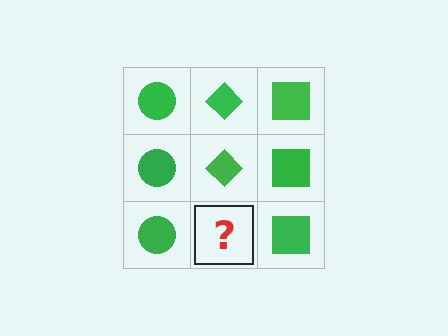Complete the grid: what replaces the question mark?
The question mark should be replaced with a green diamond.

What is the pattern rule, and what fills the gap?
The rule is that each column has a consistent shape. The gap should be filled with a green diamond.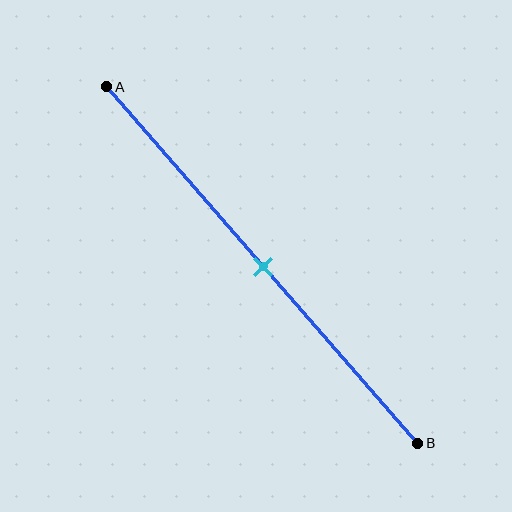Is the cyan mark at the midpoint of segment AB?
Yes, the mark is approximately at the midpoint.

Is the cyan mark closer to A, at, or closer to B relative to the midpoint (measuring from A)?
The cyan mark is approximately at the midpoint of segment AB.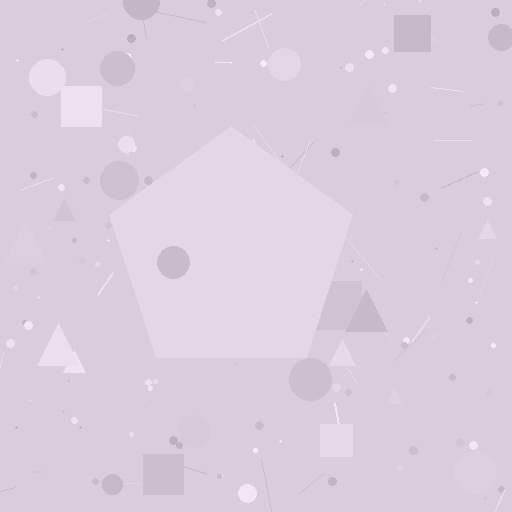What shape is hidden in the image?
A pentagon is hidden in the image.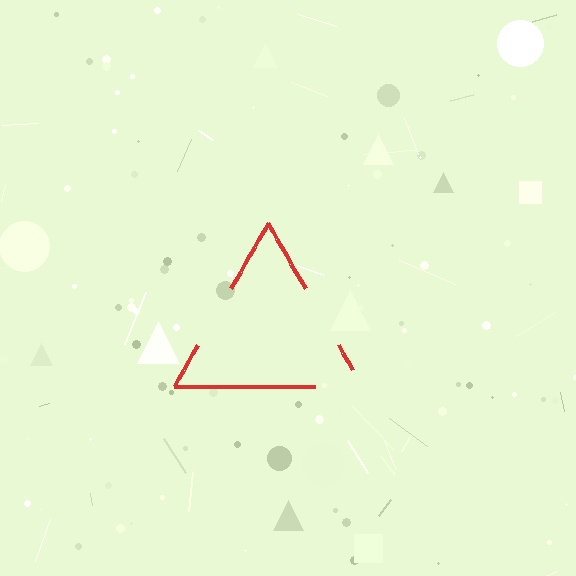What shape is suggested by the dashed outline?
The dashed outline suggests a triangle.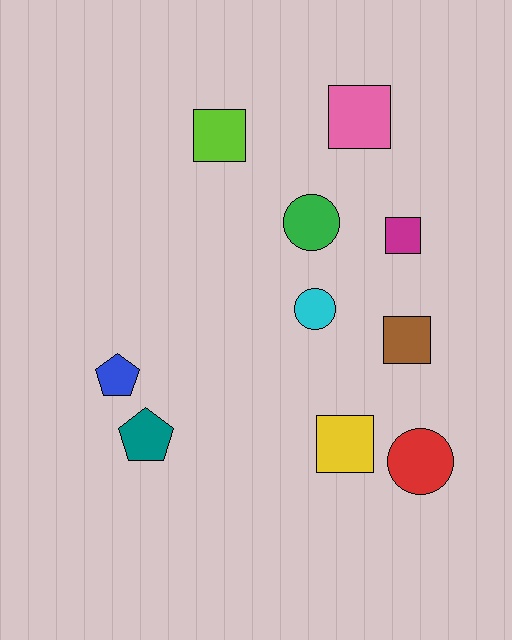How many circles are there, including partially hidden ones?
There are 3 circles.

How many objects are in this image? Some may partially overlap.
There are 10 objects.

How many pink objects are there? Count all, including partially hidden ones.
There is 1 pink object.